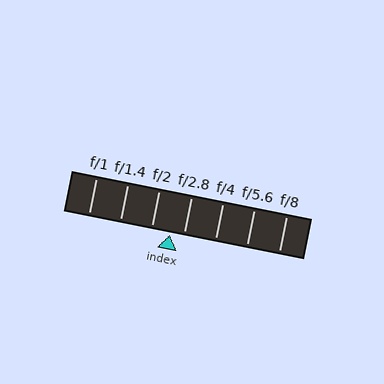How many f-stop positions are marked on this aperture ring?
There are 7 f-stop positions marked.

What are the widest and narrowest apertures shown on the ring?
The widest aperture shown is f/1 and the narrowest is f/8.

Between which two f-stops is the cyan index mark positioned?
The index mark is between f/2 and f/2.8.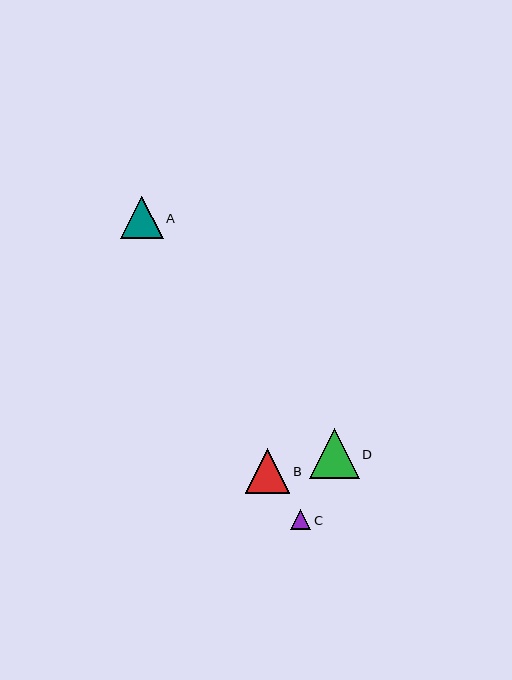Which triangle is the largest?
Triangle D is the largest with a size of approximately 49 pixels.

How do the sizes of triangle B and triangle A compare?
Triangle B and triangle A are approximately the same size.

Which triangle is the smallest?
Triangle C is the smallest with a size of approximately 20 pixels.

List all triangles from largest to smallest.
From largest to smallest: D, B, A, C.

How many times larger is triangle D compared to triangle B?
Triangle D is approximately 1.1 times the size of triangle B.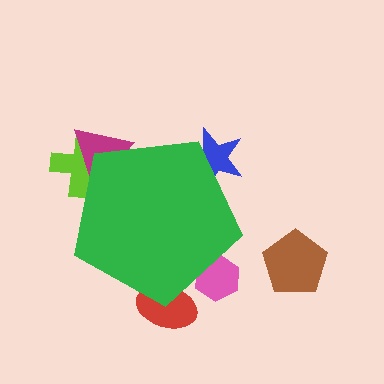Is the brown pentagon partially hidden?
No, the brown pentagon is fully visible.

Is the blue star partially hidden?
Yes, the blue star is partially hidden behind the green pentagon.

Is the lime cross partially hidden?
Yes, the lime cross is partially hidden behind the green pentagon.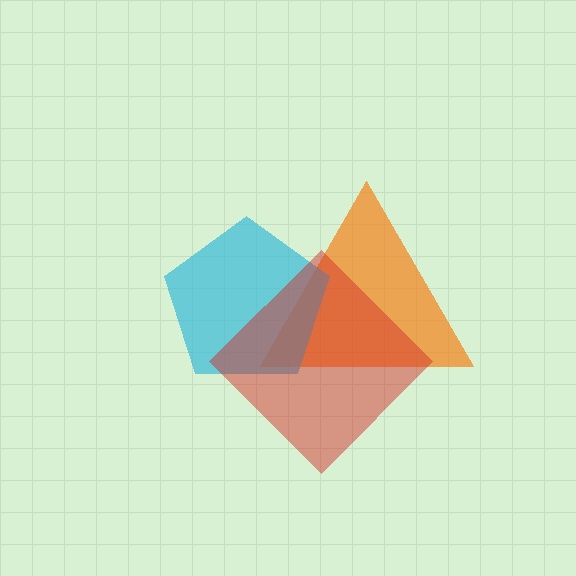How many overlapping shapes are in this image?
There are 3 overlapping shapes in the image.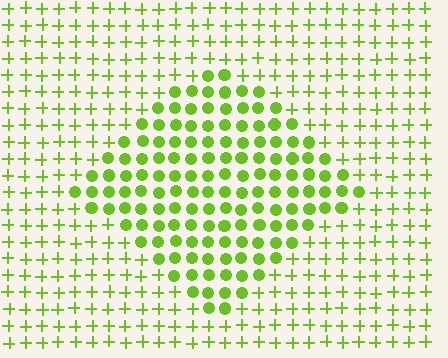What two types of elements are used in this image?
The image uses circles inside the diamond region and plus signs outside it.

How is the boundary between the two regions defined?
The boundary is defined by a change in element shape: circles inside vs. plus signs outside. All elements share the same color and spacing.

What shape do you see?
I see a diamond.